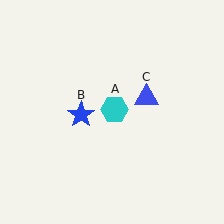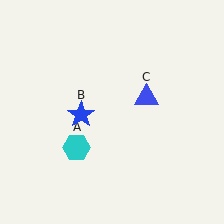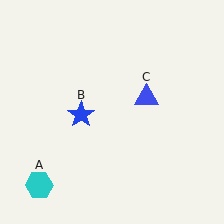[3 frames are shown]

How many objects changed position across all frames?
1 object changed position: cyan hexagon (object A).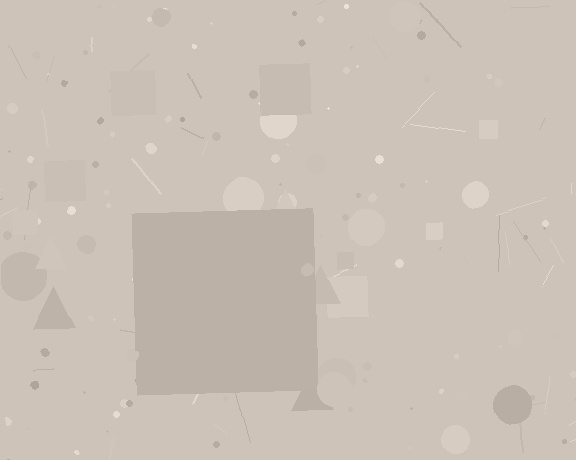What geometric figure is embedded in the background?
A square is embedded in the background.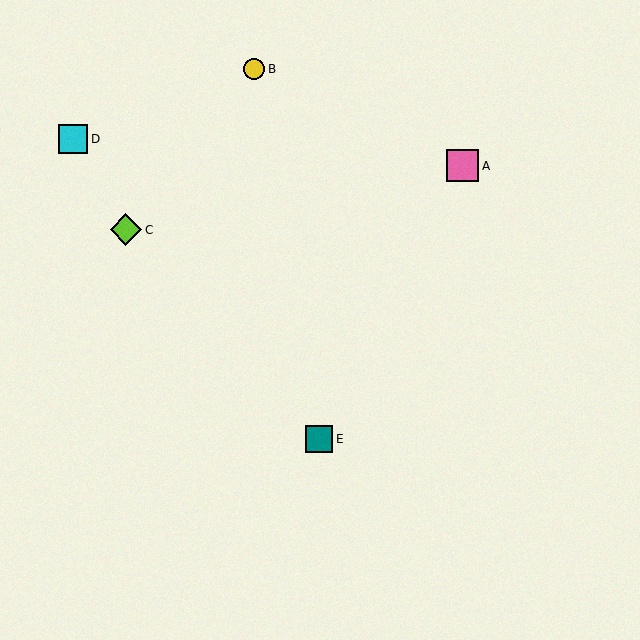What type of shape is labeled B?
Shape B is a yellow circle.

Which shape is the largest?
The pink square (labeled A) is the largest.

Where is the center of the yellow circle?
The center of the yellow circle is at (254, 69).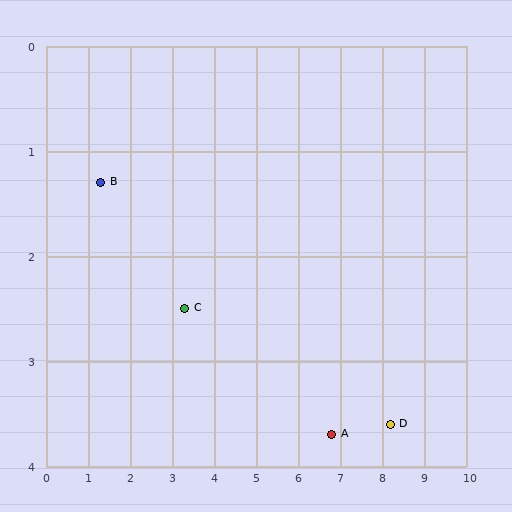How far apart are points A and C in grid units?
Points A and C are about 3.7 grid units apart.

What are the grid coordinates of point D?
Point D is at approximately (8.2, 3.6).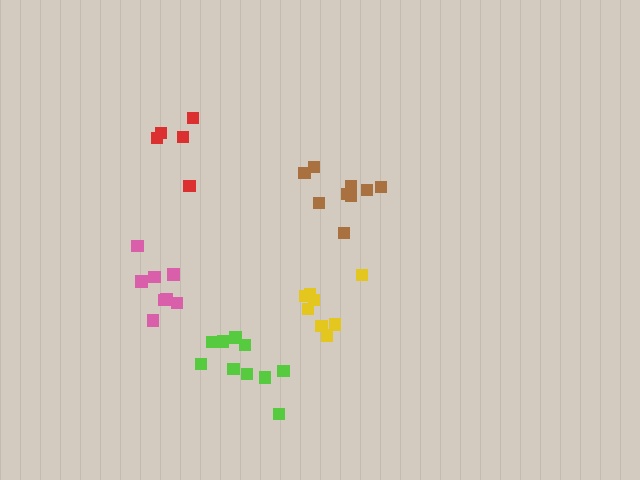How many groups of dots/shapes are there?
There are 5 groups.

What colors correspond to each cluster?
The clusters are colored: yellow, pink, red, brown, lime.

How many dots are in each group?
Group 1: 8 dots, Group 2: 8 dots, Group 3: 5 dots, Group 4: 9 dots, Group 5: 10 dots (40 total).